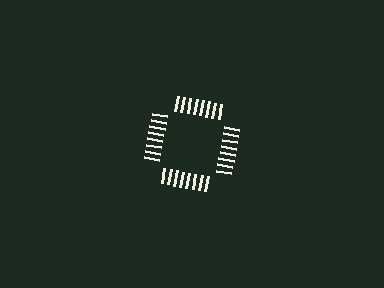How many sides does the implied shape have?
4 sides — the line-ends trace a square.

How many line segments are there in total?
32 — 8 along each of the 4 edges.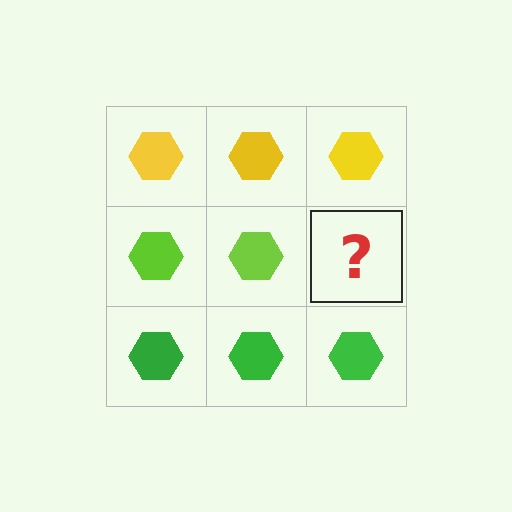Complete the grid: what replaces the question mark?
The question mark should be replaced with a lime hexagon.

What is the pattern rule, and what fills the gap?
The rule is that each row has a consistent color. The gap should be filled with a lime hexagon.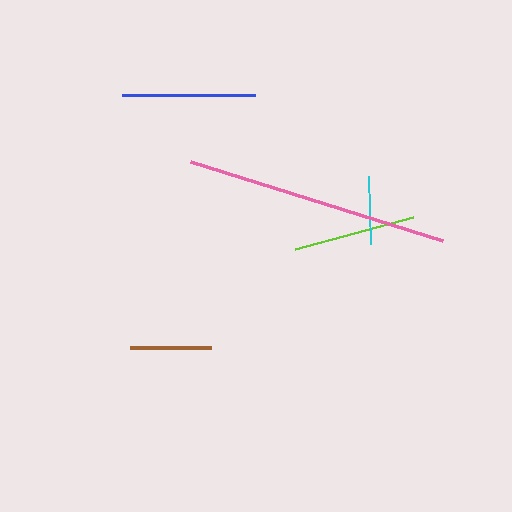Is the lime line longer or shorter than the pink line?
The pink line is longer than the lime line.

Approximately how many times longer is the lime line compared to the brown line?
The lime line is approximately 1.5 times the length of the brown line.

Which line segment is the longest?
The pink line is the longest at approximately 264 pixels.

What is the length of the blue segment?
The blue segment is approximately 133 pixels long.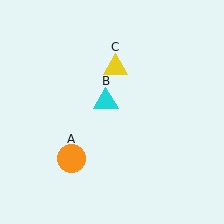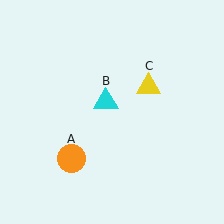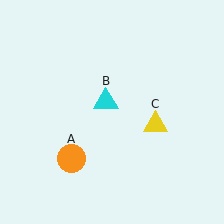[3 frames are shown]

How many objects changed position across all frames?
1 object changed position: yellow triangle (object C).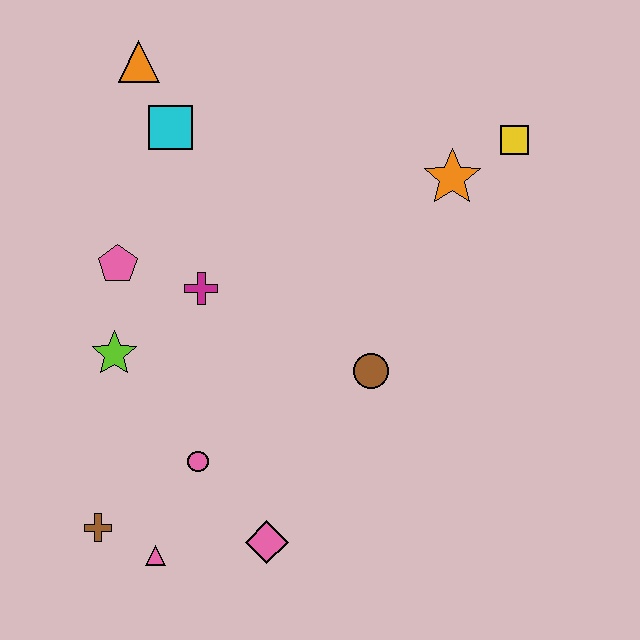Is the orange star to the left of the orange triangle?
No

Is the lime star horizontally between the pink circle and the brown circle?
No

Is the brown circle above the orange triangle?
No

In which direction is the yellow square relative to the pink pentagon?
The yellow square is to the right of the pink pentagon.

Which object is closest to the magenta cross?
The pink pentagon is closest to the magenta cross.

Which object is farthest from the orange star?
The brown cross is farthest from the orange star.